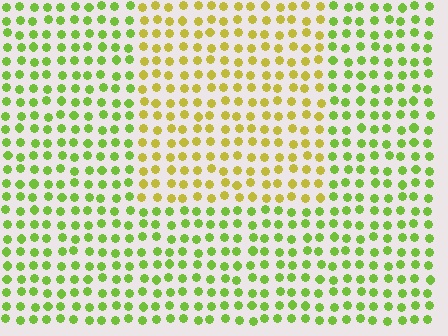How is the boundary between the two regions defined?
The boundary is defined purely by a slight shift in hue (about 38 degrees). Spacing, size, and orientation are identical on both sides.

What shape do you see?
I see a rectangle.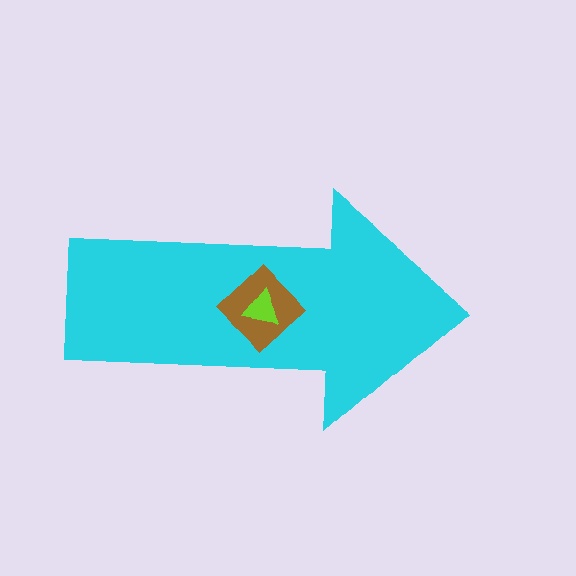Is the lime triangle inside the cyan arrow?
Yes.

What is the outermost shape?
The cyan arrow.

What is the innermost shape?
The lime triangle.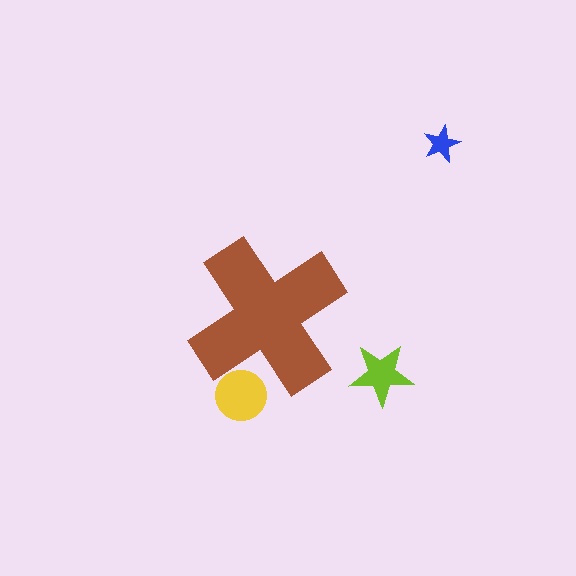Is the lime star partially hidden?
No, the lime star is fully visible.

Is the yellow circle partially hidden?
Yes, the yellow circle is partially hidden behind the brown cross.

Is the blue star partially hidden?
No, the blue star is fully visible.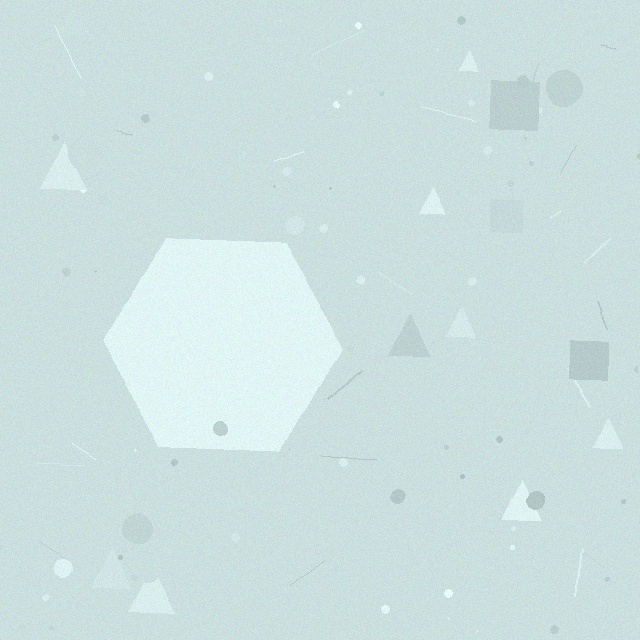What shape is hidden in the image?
A hexagon is hidden in the image.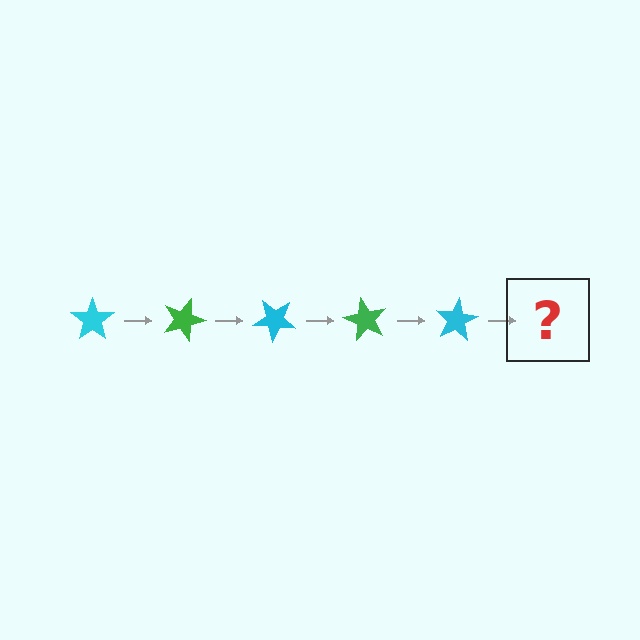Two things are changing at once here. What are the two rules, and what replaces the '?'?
The two rules are that it rotates 20 degrees each step and the color cycles through cyan and green. The '?' should be a green star, rotated 100 degrees from the start.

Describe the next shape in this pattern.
It should be a green star, rotated 100 degrees from the start.